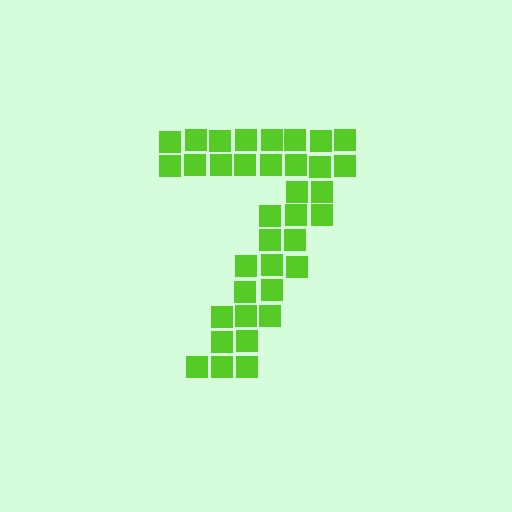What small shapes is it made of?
It is made of small squares.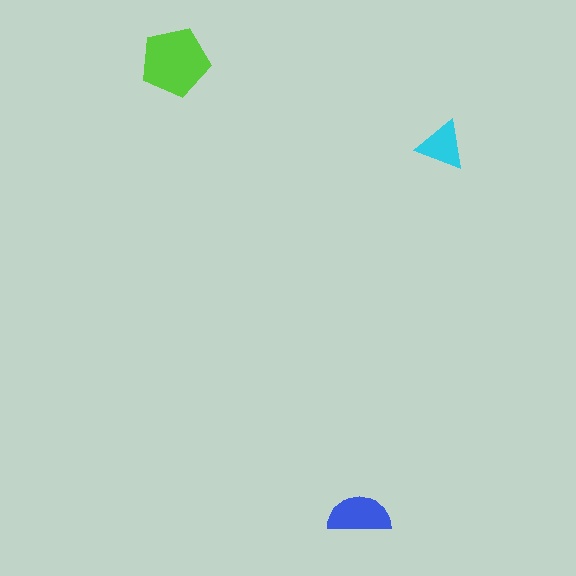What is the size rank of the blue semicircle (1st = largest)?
2nd.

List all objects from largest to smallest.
The lime pentagon, the blue semicircle, the cyan triangle.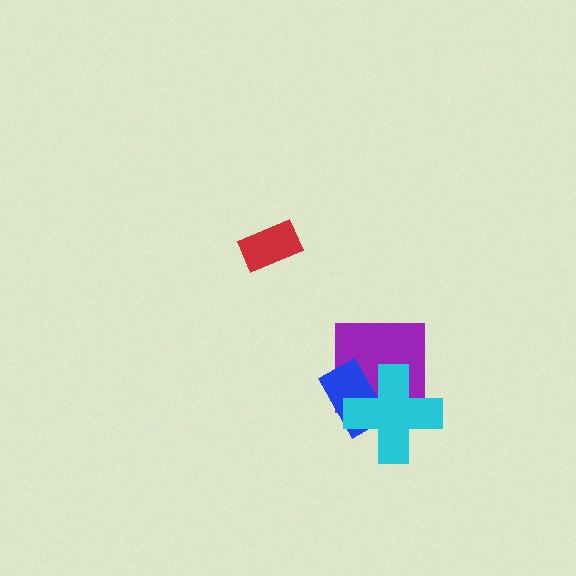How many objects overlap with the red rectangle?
0 objects overlap with the red rectangle.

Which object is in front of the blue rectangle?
The cyan cross is in front of the blue rectangle.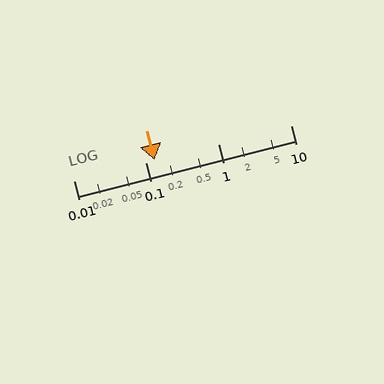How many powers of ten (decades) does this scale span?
The scale spans 3 decades, from 0.01 to 10.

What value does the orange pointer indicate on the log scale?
The pointer indicates approximately 0.13.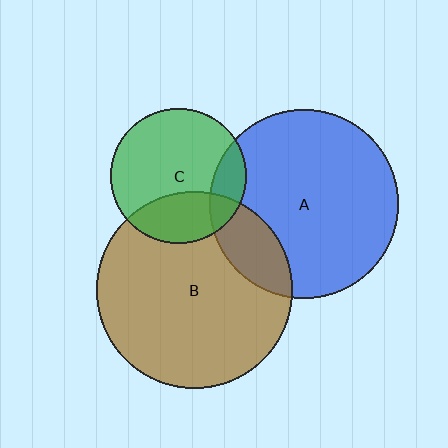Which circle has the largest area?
Circle B (brown).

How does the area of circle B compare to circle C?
Approximately 2.1 times.